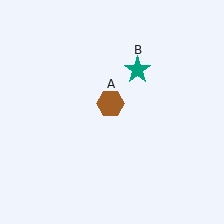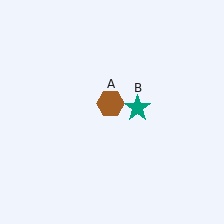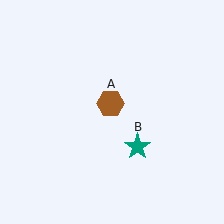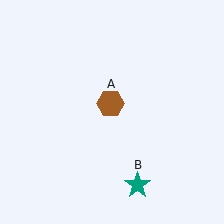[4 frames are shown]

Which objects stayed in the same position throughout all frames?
Brown hexagon (object A) remained stationary.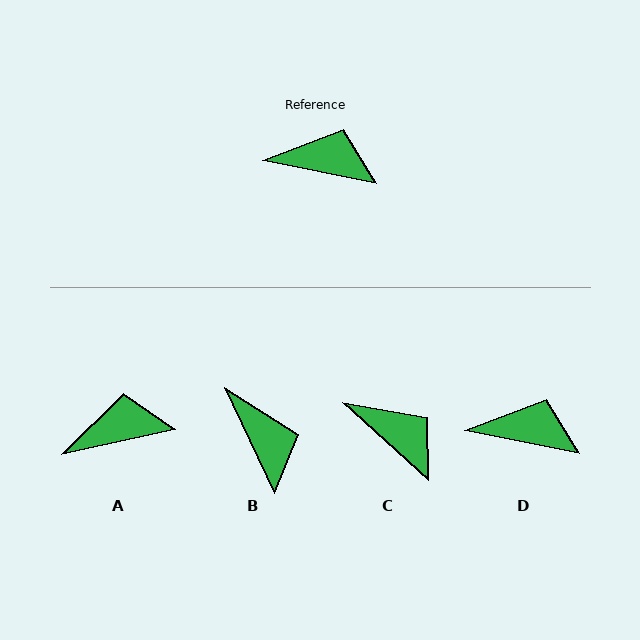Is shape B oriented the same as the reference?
No, it is off by about 54 degrees.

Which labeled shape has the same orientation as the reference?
D.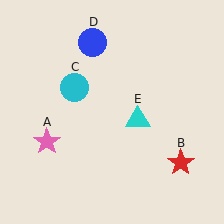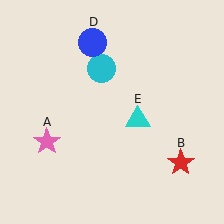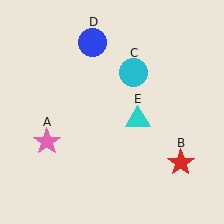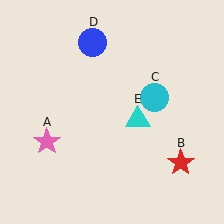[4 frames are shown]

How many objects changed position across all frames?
1 object changed position: cyan circle (object C).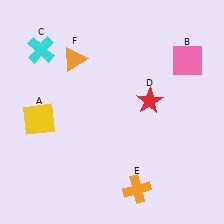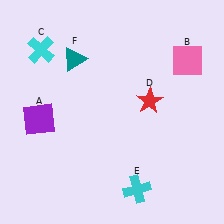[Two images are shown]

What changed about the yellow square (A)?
In Image 1, A is yellow. In Image 2, it changed to purple.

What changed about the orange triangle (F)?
In Image 1, F is orange. In Image 2, it changed to teal.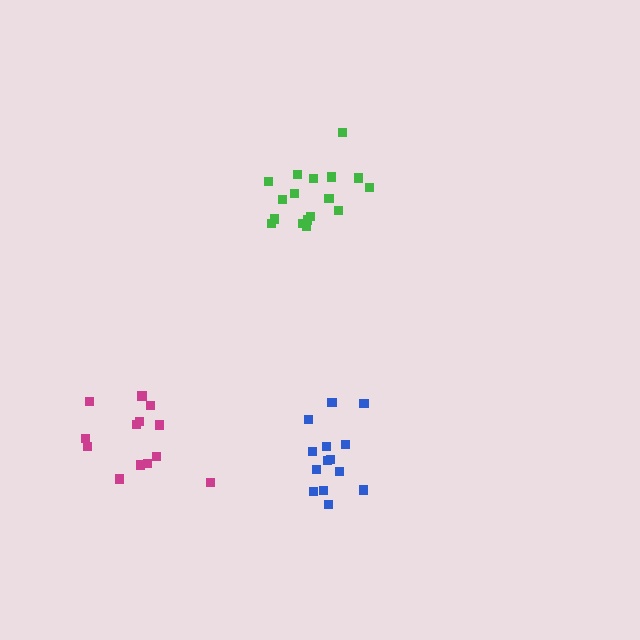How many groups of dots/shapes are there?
There are 3 groups.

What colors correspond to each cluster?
The clusters are colored: blue, magenta, green.